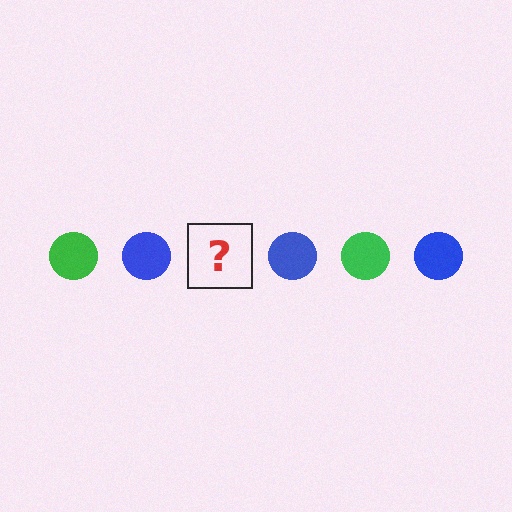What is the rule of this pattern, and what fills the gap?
The rule is that the pattern cycles through green, blue circles. The gap should be filled with a green circle.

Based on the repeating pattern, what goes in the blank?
The blank should be a green circle.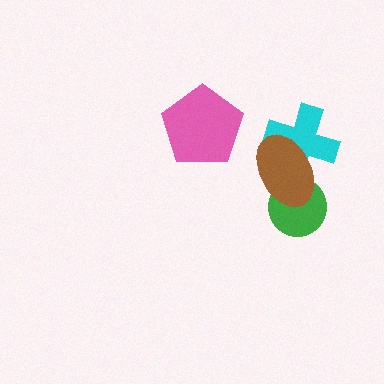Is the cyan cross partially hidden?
Yes, it is partially covered by another shape.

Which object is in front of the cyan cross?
The brown ellipse is in front of the cyan cross.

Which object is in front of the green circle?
The brown ellipse is in front of the green circle.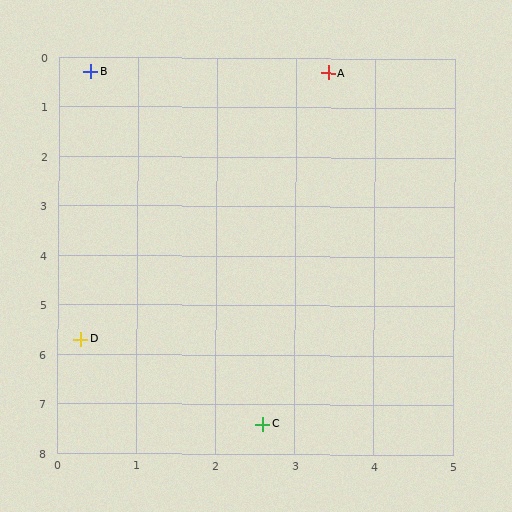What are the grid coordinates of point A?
Point A is at approximately (3.4, 0.3).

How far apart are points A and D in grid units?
Points A and D are about 6.2 grid units apart.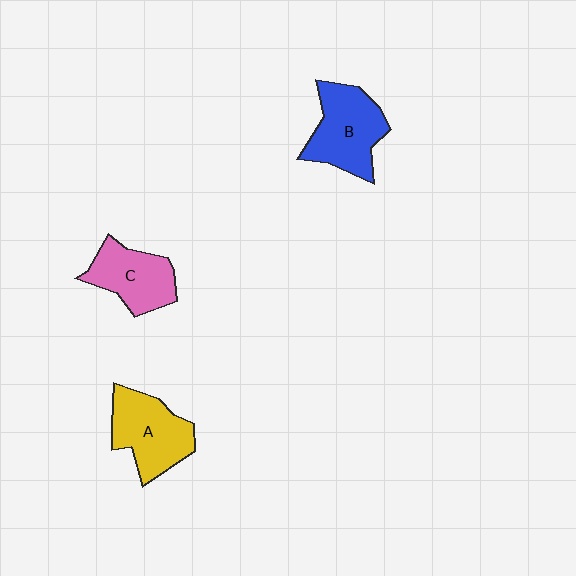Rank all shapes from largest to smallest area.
From largest to smallest: B (blue), A (yellow), C (pink).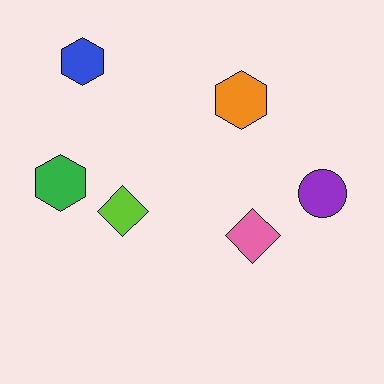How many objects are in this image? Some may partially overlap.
There are 6 objects.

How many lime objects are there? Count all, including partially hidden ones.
There is 1 lime object.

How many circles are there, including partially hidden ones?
There is 1 circle.